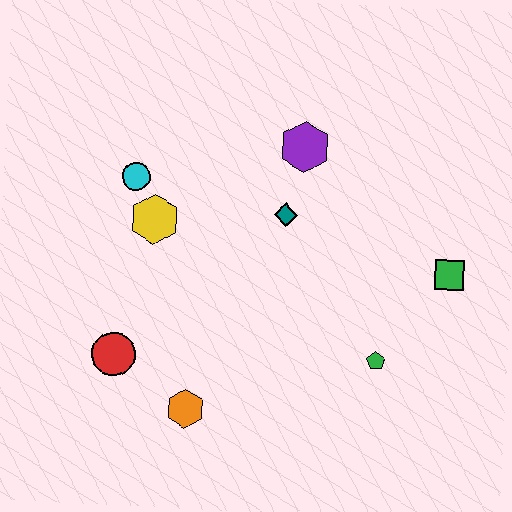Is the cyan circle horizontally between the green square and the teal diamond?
No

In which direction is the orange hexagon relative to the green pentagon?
The orange hexagon is to the left of the green pentagon.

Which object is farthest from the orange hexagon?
The green square is farthest from the orange hexagon.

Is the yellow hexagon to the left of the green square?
Yes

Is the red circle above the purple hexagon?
No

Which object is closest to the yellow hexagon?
The cyan circle is closest to the yellow hexagon.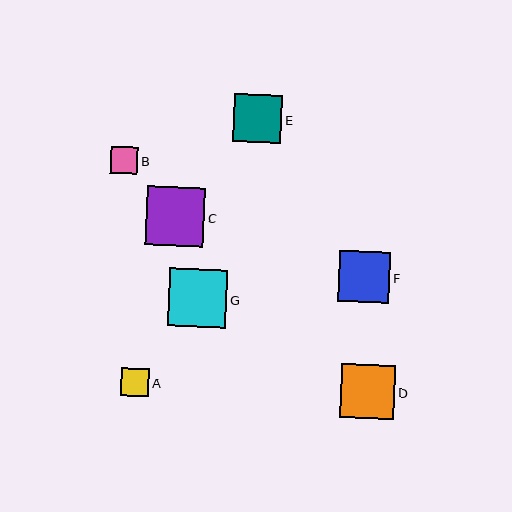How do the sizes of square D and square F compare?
Square D and square F are approximately the same size.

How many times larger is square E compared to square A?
Square E is approximately 1.7 times the size of square A.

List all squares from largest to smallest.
From largest to smallest: C, G, D, F, E, A, B.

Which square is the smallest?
Square B is the smallest with a size of approximately 27 pixels.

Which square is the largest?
Square C is the largest with a size of approximately 58 pixels.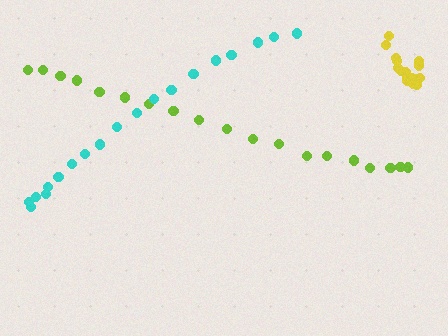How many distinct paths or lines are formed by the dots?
There are 3 distinct paths.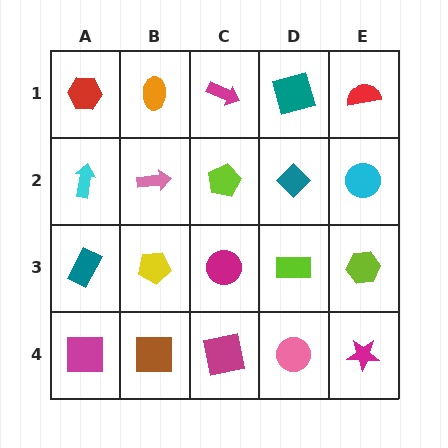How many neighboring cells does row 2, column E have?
3.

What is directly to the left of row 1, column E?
A teal square.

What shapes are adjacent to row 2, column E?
A red semicircle (row 1, column E), a lime hexagon (row 3, column E), a teal diamond (row 2, column D).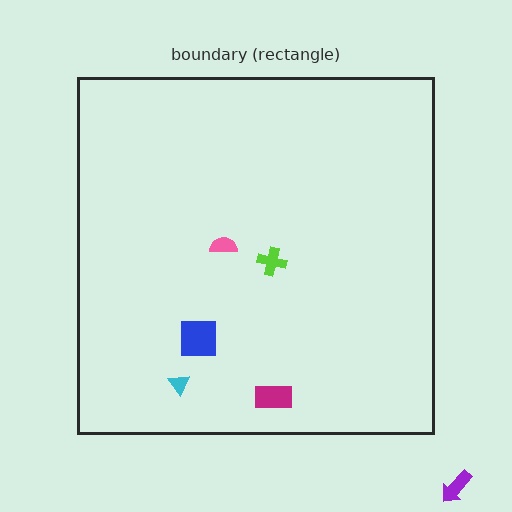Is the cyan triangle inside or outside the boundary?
Inside.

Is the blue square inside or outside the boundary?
Inside.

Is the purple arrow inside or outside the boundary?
Outside.